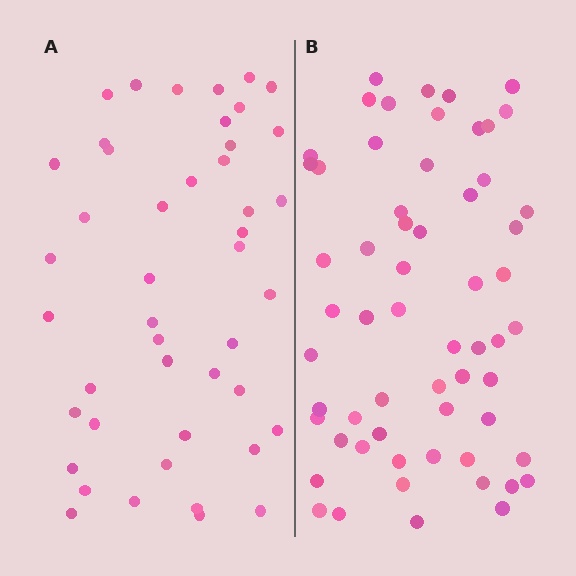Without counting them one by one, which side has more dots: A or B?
Region B (the right region) has more dots.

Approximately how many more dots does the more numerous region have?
Region B has approximately 15 more dots than region A.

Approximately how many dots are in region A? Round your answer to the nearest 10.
About 40 dots. (The exact count is 45, which rounds to 40.)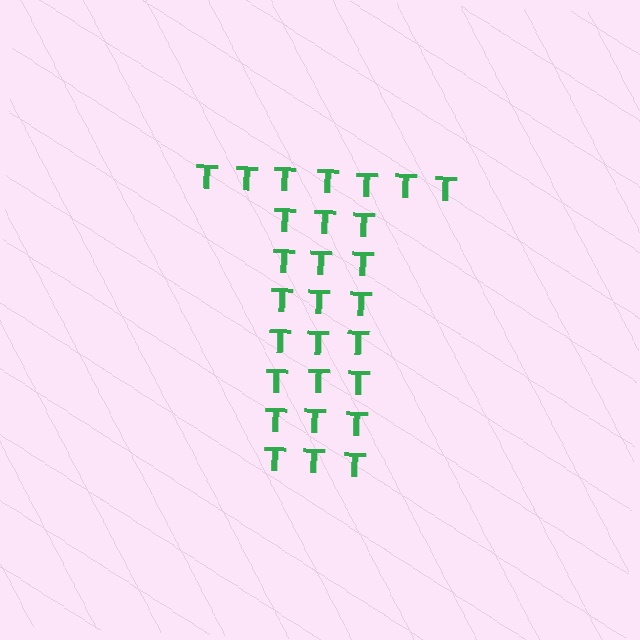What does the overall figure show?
The overall figure shows the letter T.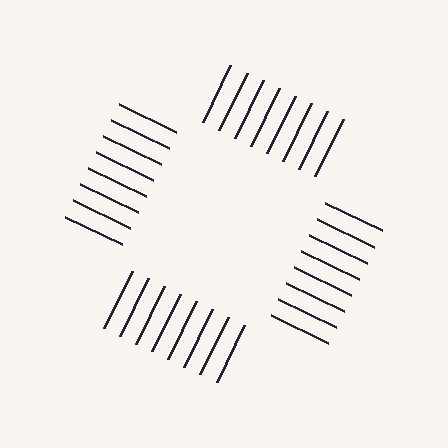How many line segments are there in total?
32 — 8 along each of the 4 edges.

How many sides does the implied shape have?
4 sides — the line-ends trace a square.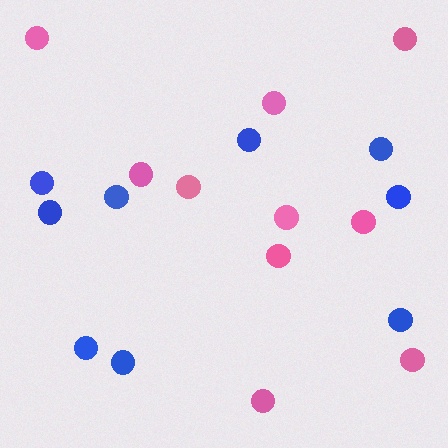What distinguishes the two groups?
There are 2 groups: one group of pink circles (10) and one group of blue circles (9).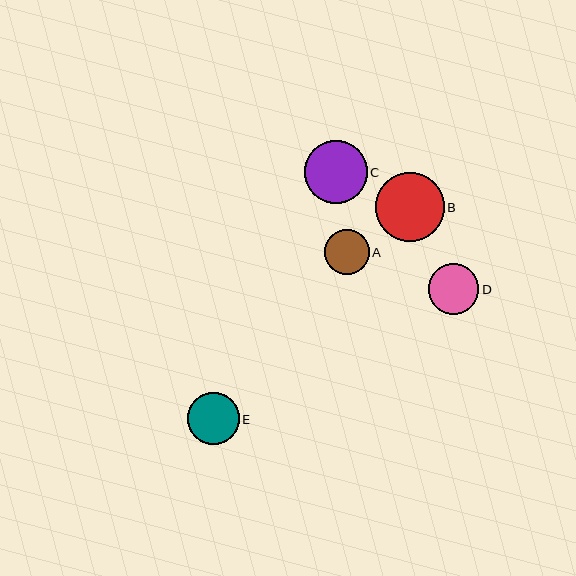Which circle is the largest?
Circle B is the largest with a size of approximately 68 pixels.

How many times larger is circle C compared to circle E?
Circle C is approximately 1.2 times the size of circle E.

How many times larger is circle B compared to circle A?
Circle B is approximately 1.5 times the size of circle A.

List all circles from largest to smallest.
From largest to smallest: B, C, E, D, A.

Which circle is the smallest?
Circle A is the smallest with a size of approximately 45 pixels.